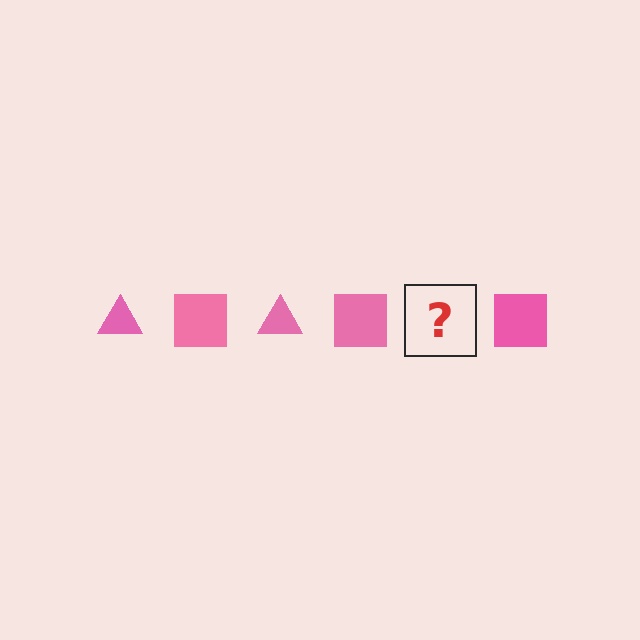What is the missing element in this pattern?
The missing element is a pink triangle.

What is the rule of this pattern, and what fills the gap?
The rule is that the pattern cycles through triangle, square shapes in pink. The gap should be filled with a pink triangle.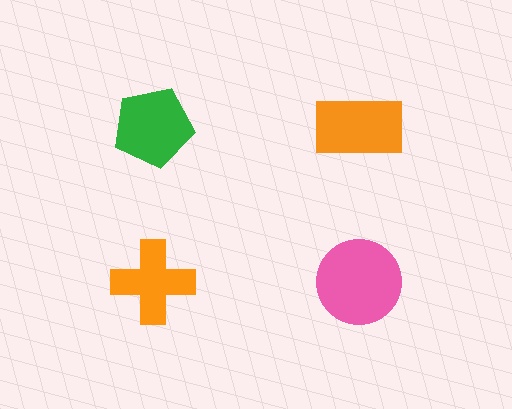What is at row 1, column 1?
A green pentagon.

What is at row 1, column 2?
An orange rectangle.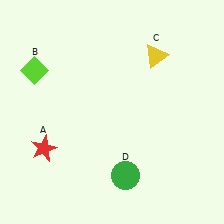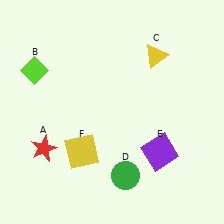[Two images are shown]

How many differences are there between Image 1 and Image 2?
There are 2 differences between the two images.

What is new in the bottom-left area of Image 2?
A yellow square (F) was added in the bottom-left area of Image 2.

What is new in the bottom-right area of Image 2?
A purple square (E) was added in the bottom-right area of Image 2.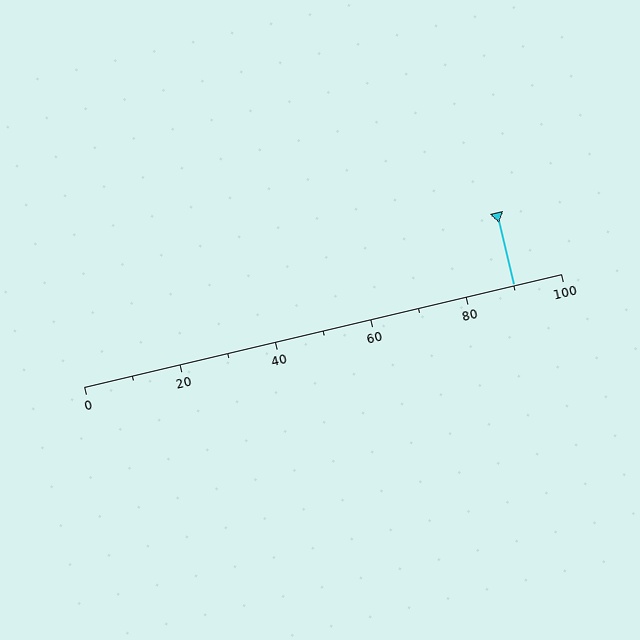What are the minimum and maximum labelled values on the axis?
The axis runs from 0 to 100.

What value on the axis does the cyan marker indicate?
The marker indicates approximately 90.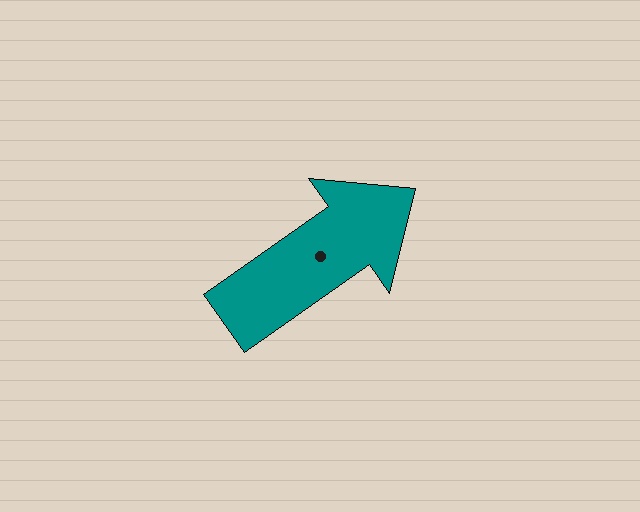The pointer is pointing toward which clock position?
Roughly 2 o'clock.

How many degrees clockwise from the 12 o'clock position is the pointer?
Approximately 55 degrees.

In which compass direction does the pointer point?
Northeast.